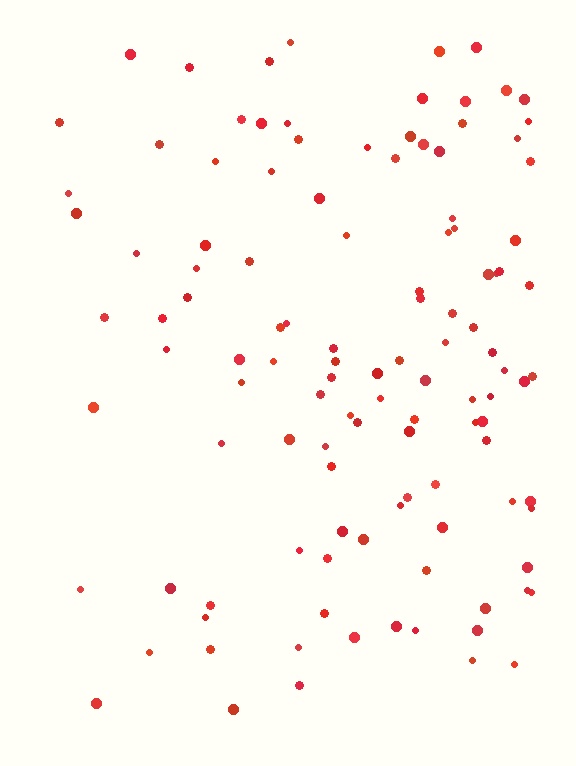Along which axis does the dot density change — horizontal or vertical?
Horizontal.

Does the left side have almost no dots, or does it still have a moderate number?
Still a moderate number, just noticeably fewer than the right.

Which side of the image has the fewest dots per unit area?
The left.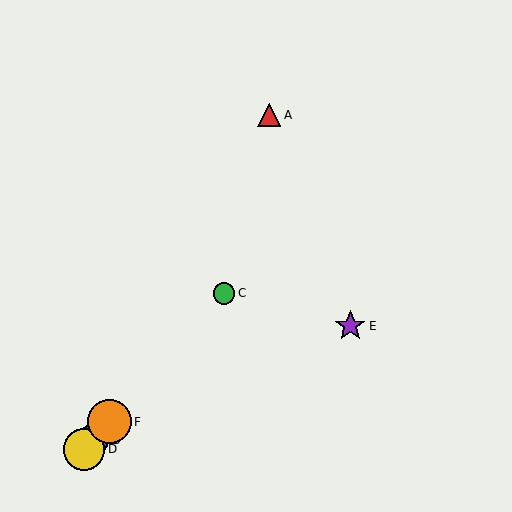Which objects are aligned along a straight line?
Objects B, C, D, F are aligned along a straight line.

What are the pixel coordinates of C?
Object C is at (224, 293).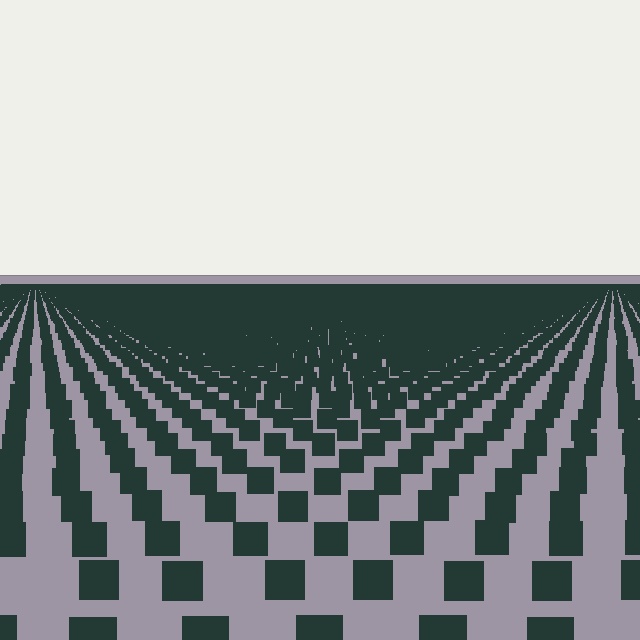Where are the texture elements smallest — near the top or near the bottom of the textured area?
Near the top.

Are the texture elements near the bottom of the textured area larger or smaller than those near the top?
Larger. Near the bottom, elements are closer to the viewer and appear at a bigger on-screen size.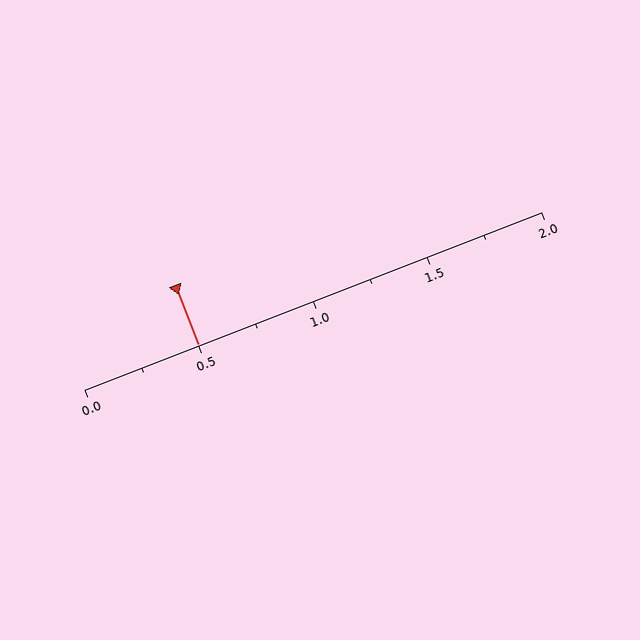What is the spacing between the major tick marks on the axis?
The major ticks are spaced 0.5 apart.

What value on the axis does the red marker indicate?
The marker indicates approximately 0.5.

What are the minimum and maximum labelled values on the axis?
The axis runs from 0.0 to 2.0.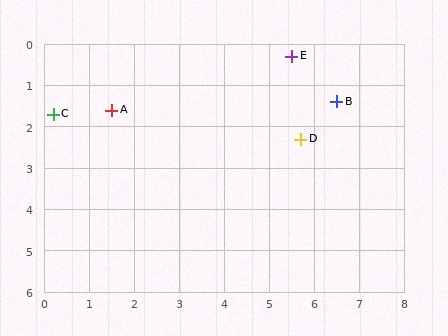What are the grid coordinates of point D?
Point D is at approximately (5.7, 2.3).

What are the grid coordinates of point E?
Point E is at approximately (5.5, 0.3).